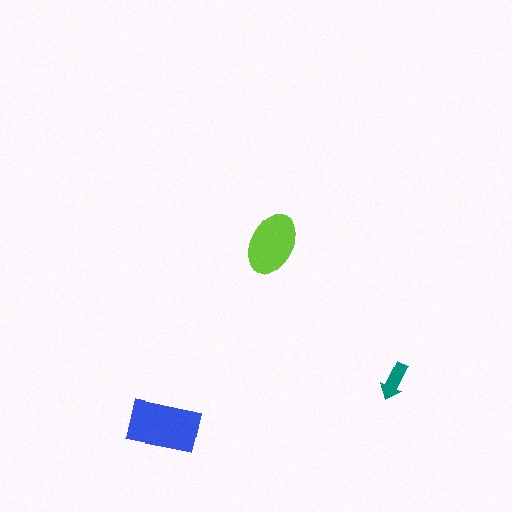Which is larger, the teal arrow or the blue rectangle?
The blue rectangle.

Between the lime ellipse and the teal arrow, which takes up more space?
The lime ellipse.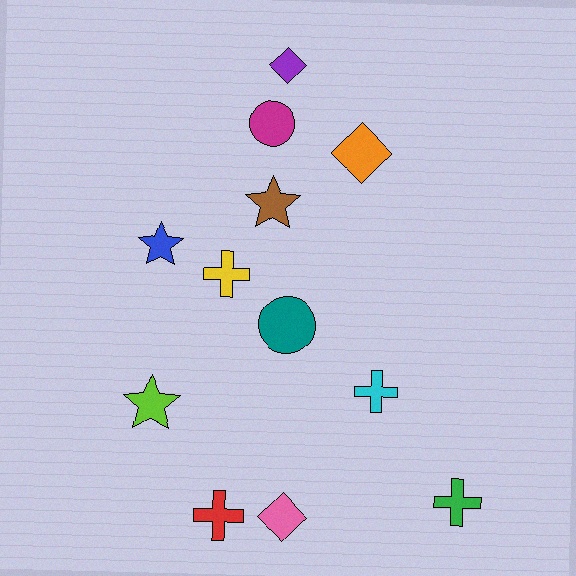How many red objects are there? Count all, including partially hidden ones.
There is 1 red object.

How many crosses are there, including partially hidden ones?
There are 4 crosses.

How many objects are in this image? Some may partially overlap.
There are 12 objects.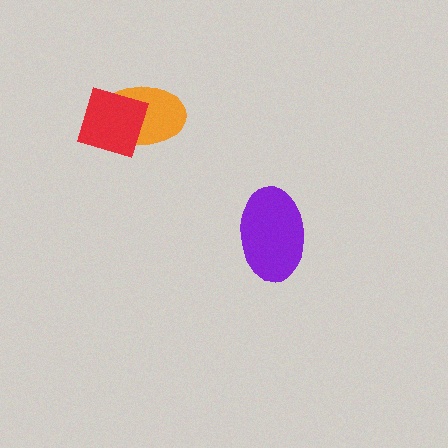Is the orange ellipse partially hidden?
Yes, it is partially covered by another shape.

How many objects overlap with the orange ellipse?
1 object overlaps with the orange ellipse.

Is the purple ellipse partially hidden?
No, no other shape covers it.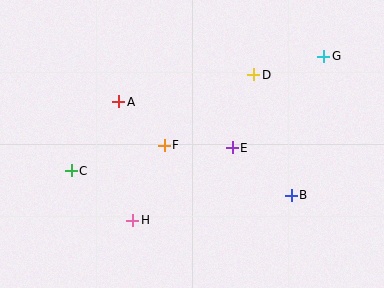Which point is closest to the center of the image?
Point F at (164, 145) is closest to the center.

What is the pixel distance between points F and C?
The distance between F and C is 96 pixels.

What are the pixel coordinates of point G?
Point G is at (324, 56).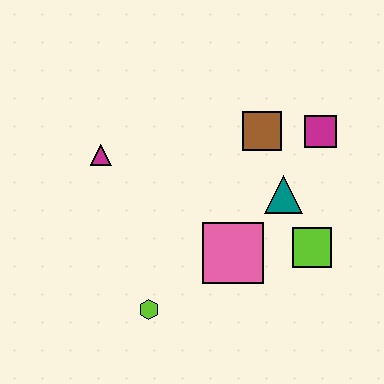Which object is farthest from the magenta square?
The lime hexagon is farthest from the magenta square.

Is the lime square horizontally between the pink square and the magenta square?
Yes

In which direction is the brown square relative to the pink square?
The brown square is above the pink square.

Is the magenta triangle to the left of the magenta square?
Yes